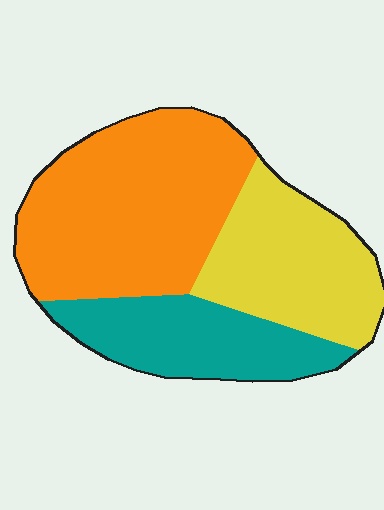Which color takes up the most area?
Orange, at roughly 45%.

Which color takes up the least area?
Teal, at roughly 25%.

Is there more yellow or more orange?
Orange.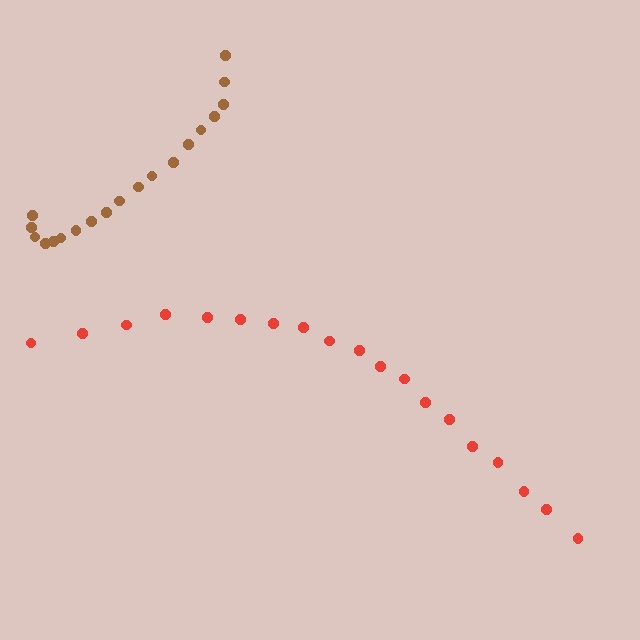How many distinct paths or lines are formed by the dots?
There are 2 distinct paths.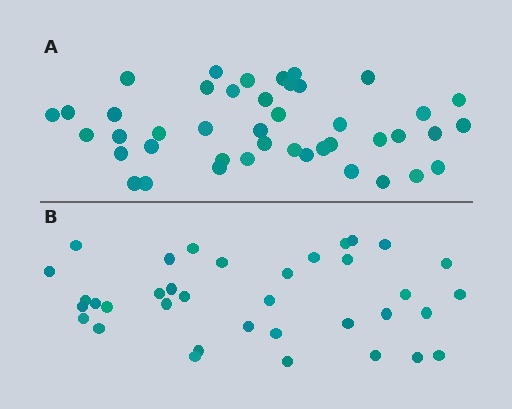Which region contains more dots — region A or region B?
Region A (the top region) has more dots.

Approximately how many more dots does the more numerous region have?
Region A has roughly 8 or so more dots than region B.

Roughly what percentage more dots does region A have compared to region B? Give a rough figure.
About 20% more.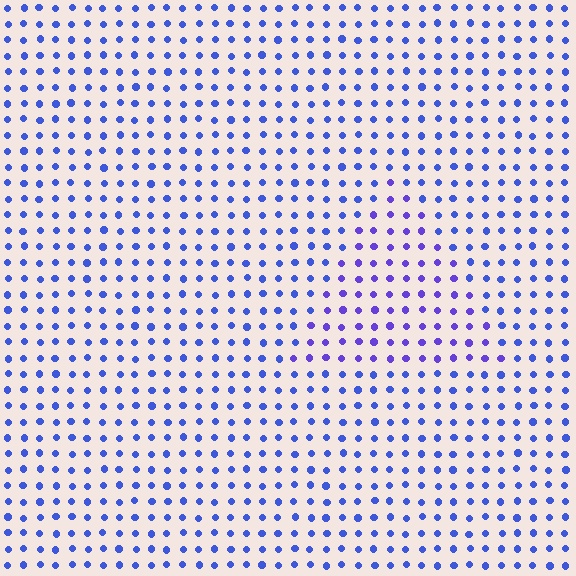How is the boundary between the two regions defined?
The boundary is defined purely by a slight shift in hue (about 26 degrees). Spacing, size, and orientation are identical on both sides.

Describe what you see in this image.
The image is filled with small blue elements in a uniform arrangement. A triangle-shaped region is visible where the elements are tinted to a slightly different hue, forming a subtle color boundary.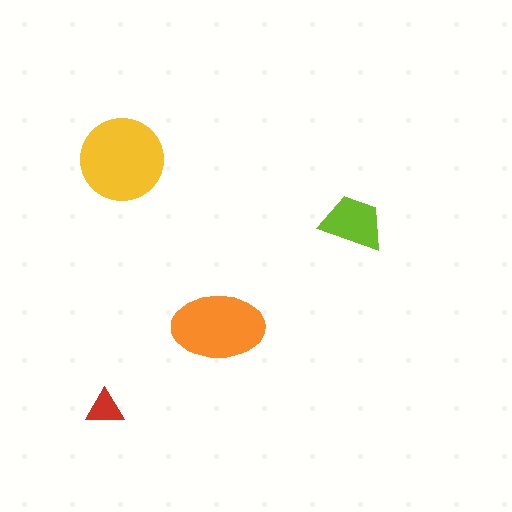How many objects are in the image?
There are 4 objects in the image.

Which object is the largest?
The yellow circle.